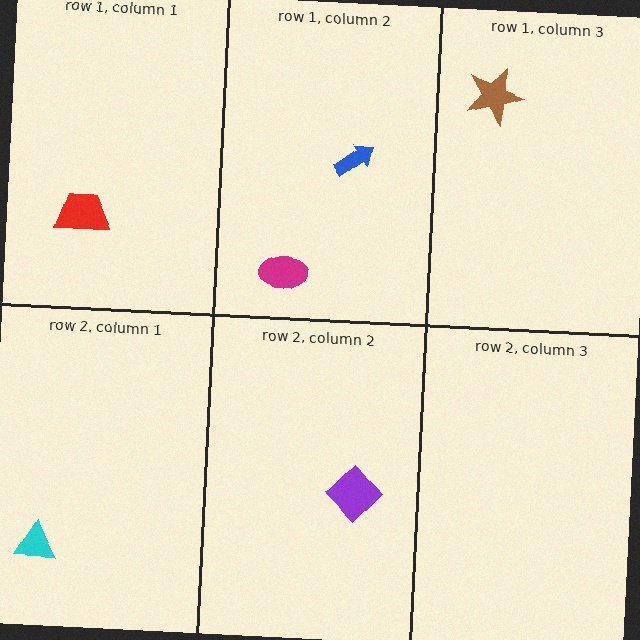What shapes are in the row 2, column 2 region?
The purple diamond.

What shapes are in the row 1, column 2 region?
The magenta ellipse, the blue arrow.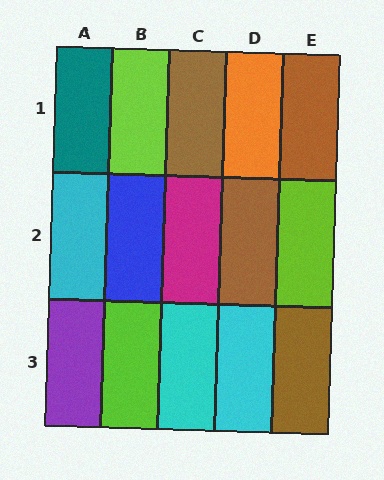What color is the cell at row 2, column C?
Magenta.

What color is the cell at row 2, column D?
Brown.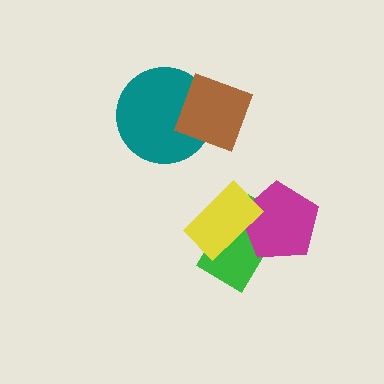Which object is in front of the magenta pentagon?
The yellow rectangle is in front of the magenta pentagon.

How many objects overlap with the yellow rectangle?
2 objects overlap with the yellow rectangle.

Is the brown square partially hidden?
No, no other shape covers it.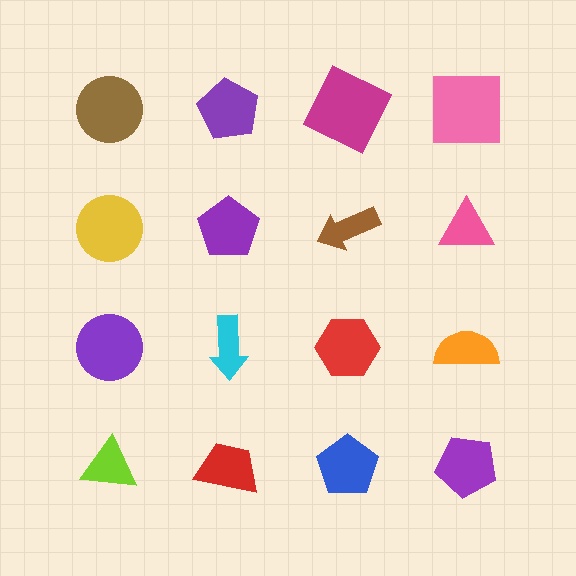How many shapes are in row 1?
4 shapes.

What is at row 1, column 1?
A brown circle.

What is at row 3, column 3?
A red hexagon.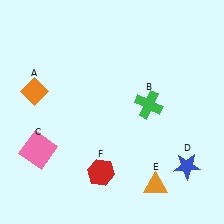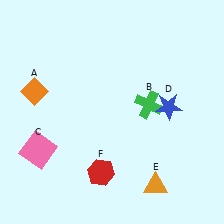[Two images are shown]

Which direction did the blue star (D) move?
The blue star (D) moved up.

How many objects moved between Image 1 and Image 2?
1 object moved between the two images.